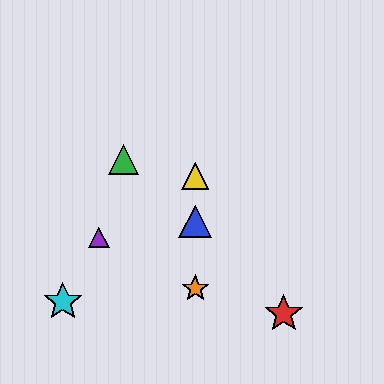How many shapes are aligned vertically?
3 shapes (the blue triangle, the yellow triangle, the orange star) are aligned vertically.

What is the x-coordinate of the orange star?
The orange star is at x≈195.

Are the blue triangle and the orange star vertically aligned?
Yes, both are at x≈195.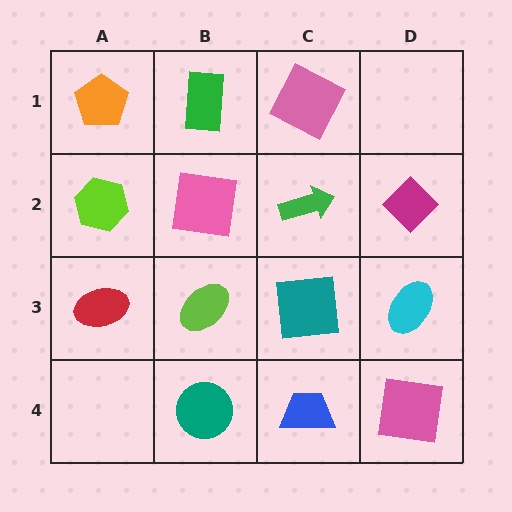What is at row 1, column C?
A pink square.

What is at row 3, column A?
A red ellipse.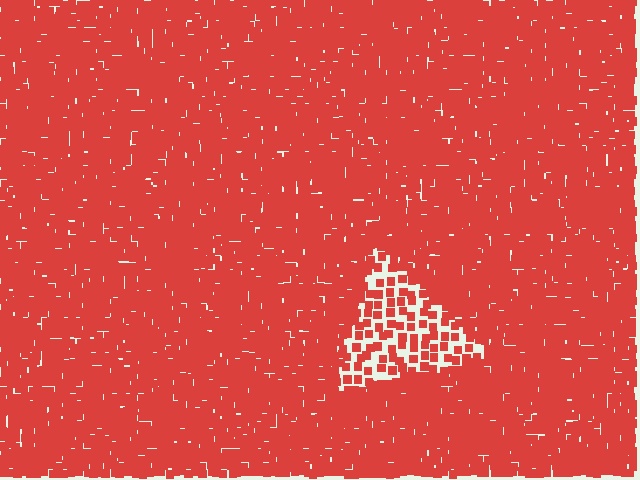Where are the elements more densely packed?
The elements are more densely packed outside the triangle boundary.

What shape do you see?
I see a triangle.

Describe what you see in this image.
The image contains small red elements arranged at two different densities. A triangle-shaped region is visible where the elements are less densely packed than the surrounding area.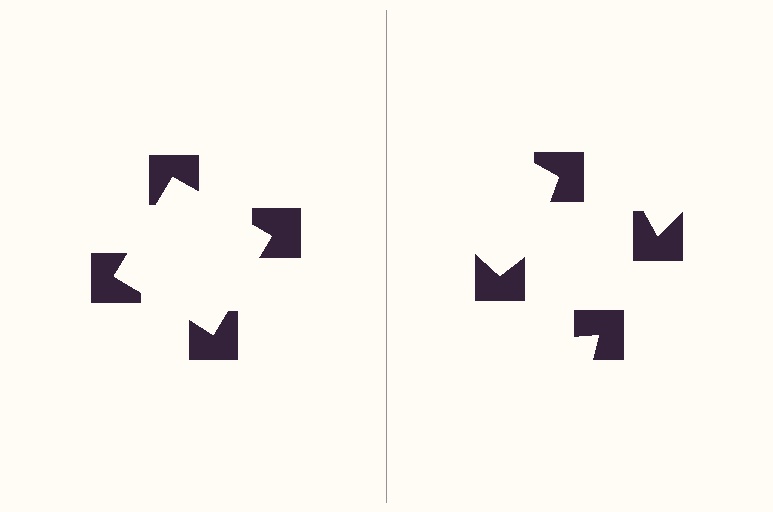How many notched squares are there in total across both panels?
8 — 4 on each side.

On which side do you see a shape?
An illusory square appears on the left side. On the right side the wedge cuts are rotated, so no coherent shape forms.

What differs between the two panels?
The notched squares are positioned identically on both sides; only the wedge orientations differ. On the left they align to a square; on the right they are misaligned.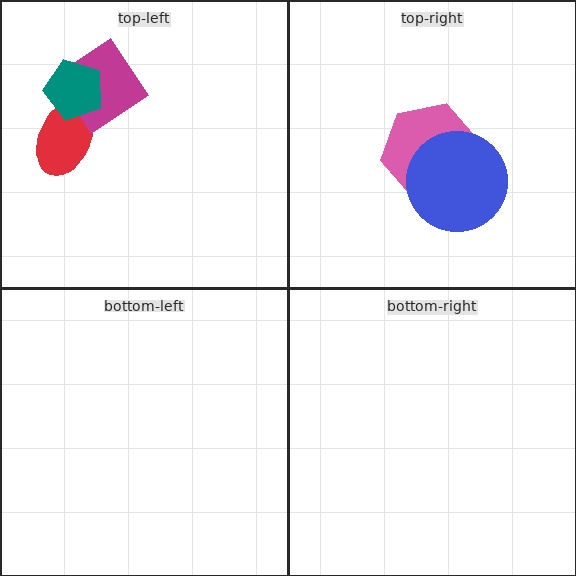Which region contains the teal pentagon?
The top-left region.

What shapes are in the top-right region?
The pink hexagon, the blue circle.